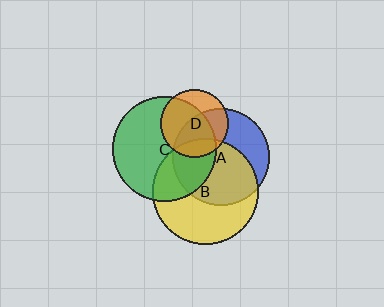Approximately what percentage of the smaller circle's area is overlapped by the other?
Approximately 55%.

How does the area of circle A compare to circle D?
Approximately 2.0 times.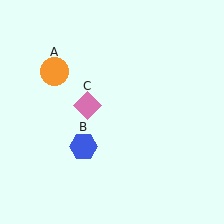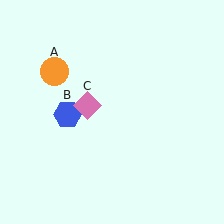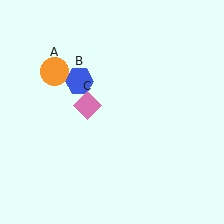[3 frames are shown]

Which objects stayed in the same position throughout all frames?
Orange circle (object A) and pink diamond (object C) remained stationary.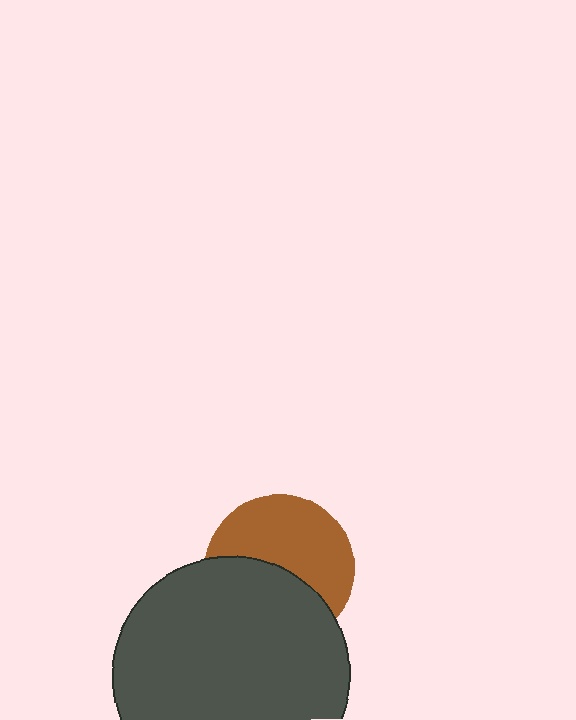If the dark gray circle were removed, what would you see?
You would see the complete brown circle.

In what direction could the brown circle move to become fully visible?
The brown circle could move up. That would shift it out from behind the dark gray circle entirely.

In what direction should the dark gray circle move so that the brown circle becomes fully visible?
The dark gray circle should move down. That is the shortest direction to clear the overlap and leave the brown circle fully visible.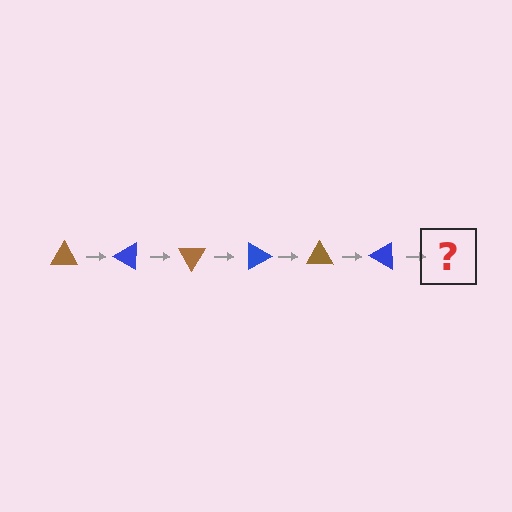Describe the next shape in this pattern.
It should be a brown triangle, rotated 180 degrees from the start.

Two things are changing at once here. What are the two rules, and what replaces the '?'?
The two rules are that it rotates 30 degrees each step and the color cycles through brown and blue. The '?' should be a brown triangle, rotated 180 degrees from the start.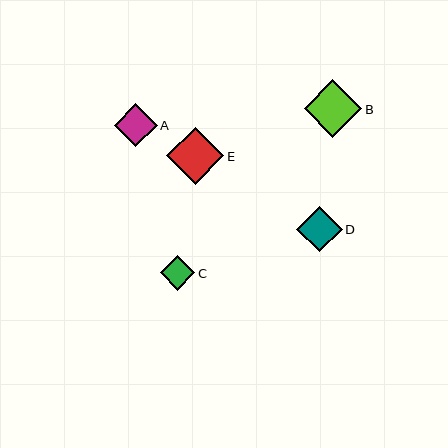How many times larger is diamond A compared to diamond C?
Diamond A is approximately 1.3 times the size of diamond C.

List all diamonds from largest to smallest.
From largest to smallest: B, E, D, A, C.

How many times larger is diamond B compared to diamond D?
Diamond B is approximately 1.3 times the size of diamond D.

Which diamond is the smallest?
Diamond C is the smallest with a size of approximately 34 pixels.